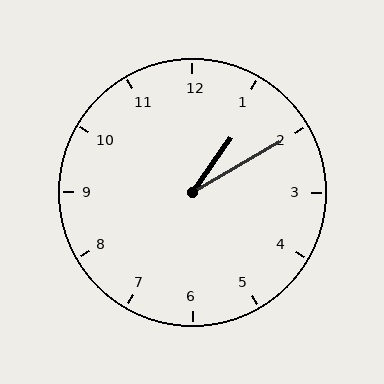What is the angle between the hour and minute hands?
Approximately 25 degrees.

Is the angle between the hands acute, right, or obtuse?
It is acute.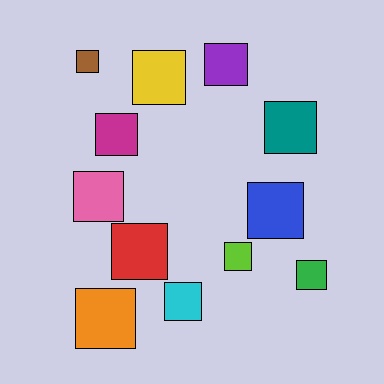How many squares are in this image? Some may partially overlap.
There are 12 squares.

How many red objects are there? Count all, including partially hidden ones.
There is 1 red object.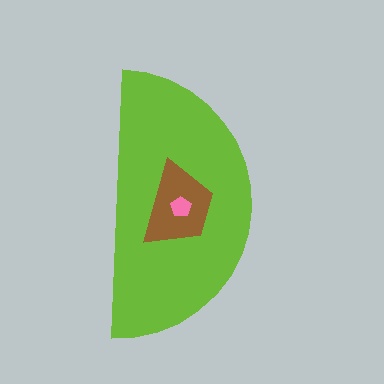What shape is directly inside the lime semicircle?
The brown trapezoid.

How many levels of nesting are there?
3.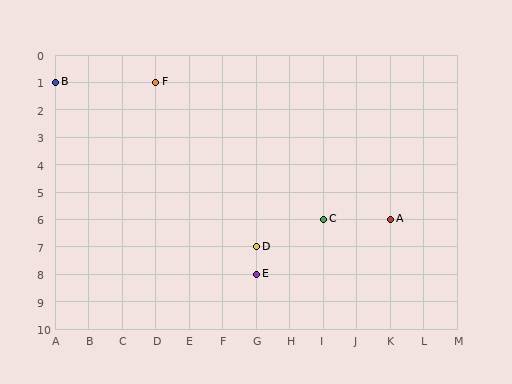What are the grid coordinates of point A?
Point A is at grid coordinates (K, 6).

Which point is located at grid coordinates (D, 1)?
Point F is at (D, 1).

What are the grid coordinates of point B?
Point B is at grid coordinates (A, 1).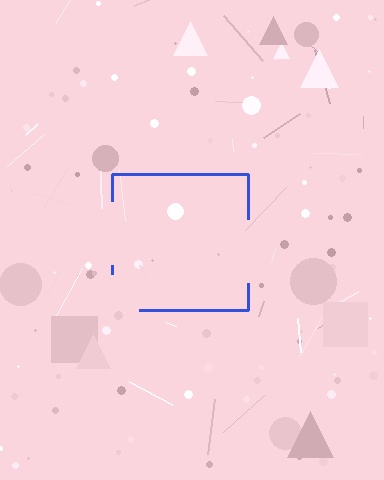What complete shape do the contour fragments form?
The contour fragments form a square.